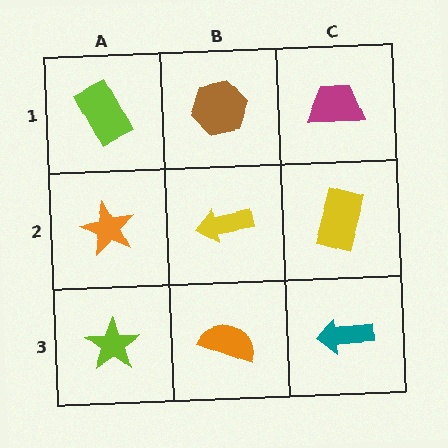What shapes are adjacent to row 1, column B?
A yellow arrow (row 2, column B), a lime rectangle (row 1, column A), a magenta trapezoid (row 1, column C).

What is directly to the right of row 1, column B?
A magenta trapezoid.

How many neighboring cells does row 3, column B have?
3.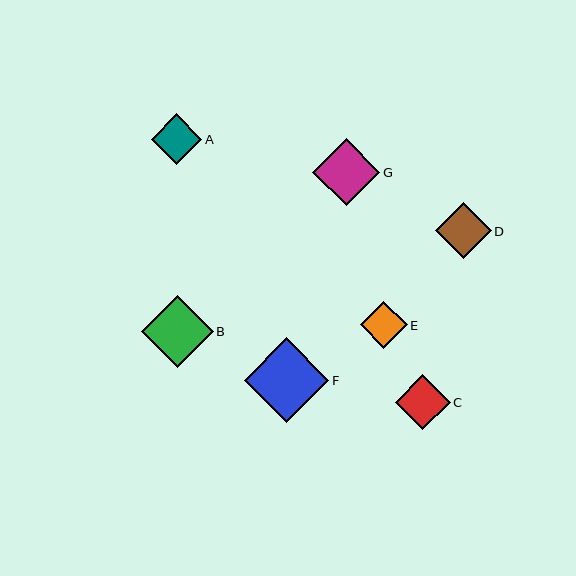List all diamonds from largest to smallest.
From largest to smallest: F, B, G, D, C, A, E.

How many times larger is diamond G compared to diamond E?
Diamond G is approximately 1.4 times the size of diamond E.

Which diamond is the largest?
Diamond F is the largest with a size of approximately 84 pixels.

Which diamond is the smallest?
Diamond E is the smallest with a size of approximately 47 pixels.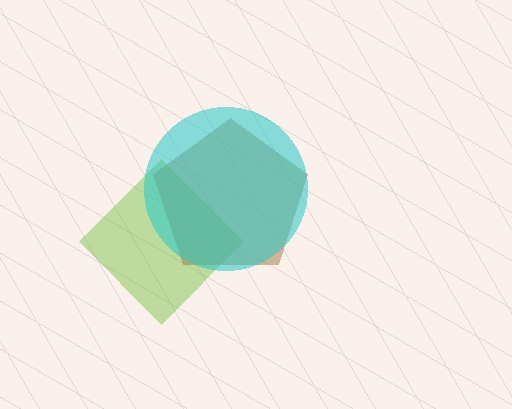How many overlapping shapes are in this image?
There are 3 overlapping shapes in the image.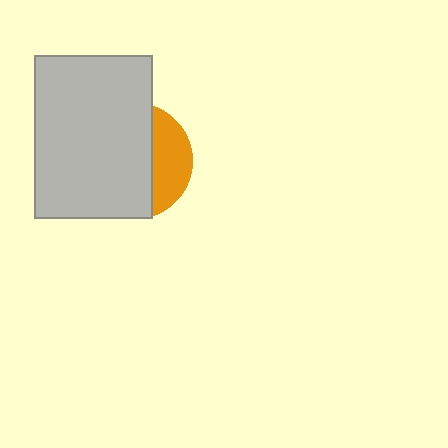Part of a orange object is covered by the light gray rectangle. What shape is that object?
It is a circle.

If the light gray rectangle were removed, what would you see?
You would see the complete orange circle.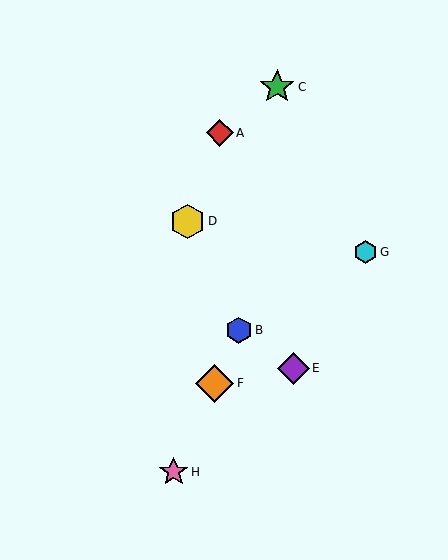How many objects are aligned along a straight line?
3 objects (B, F, H) are aligned along a straight line.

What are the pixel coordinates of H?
Object H is at (174, 472).